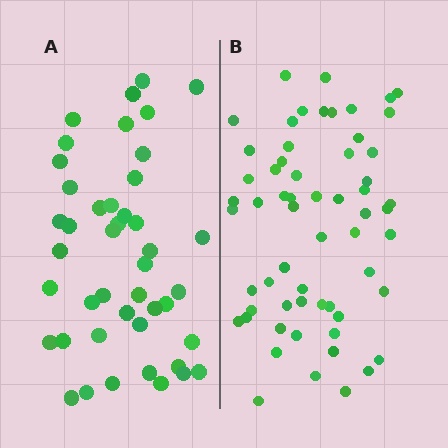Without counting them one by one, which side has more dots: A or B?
Region B (the right region) has more dots.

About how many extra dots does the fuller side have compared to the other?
Region B has approximately 15 more dots than region A.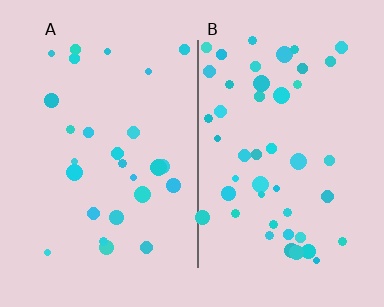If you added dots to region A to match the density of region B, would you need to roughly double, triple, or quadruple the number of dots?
Approximately double.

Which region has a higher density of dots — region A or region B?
B (the right).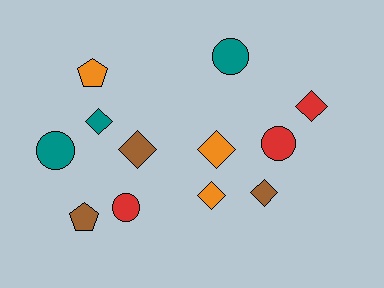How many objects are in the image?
There are 12 objects.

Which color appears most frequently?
Brown, with 3 objects.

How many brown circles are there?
There are no brown circles.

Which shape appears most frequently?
Diamond, with 6 objects.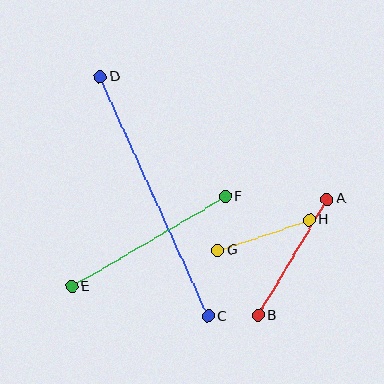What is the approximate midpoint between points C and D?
The midpoint is at approximately (154, 197) pixels.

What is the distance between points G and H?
The distance is approximately 96 pixels.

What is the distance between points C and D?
The distance is approximately 263 pixels.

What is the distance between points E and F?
The distance is approximately 178 pixels.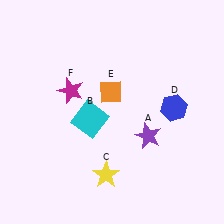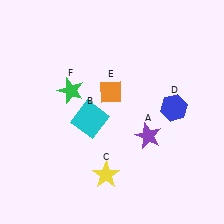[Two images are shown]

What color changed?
The star (F) changed from magenta in Image 1 to green in Image 2.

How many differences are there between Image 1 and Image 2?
There is 1 difference between the two images.